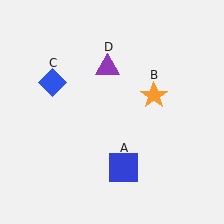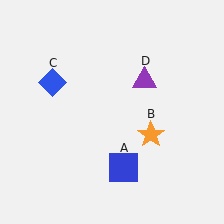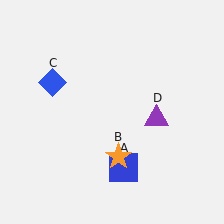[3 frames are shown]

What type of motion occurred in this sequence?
The orange star (object B), purple triangle (object D) rotated clockwise around the center of the scene.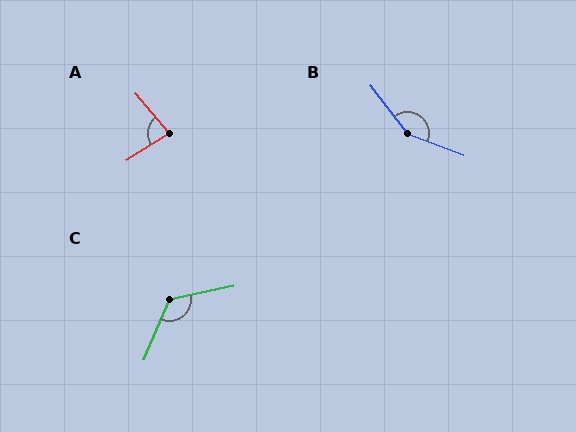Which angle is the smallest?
A, at approximately 81 degrees.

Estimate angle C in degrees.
Approximately 124 degrees.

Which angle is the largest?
B, at approximately 149 degrees.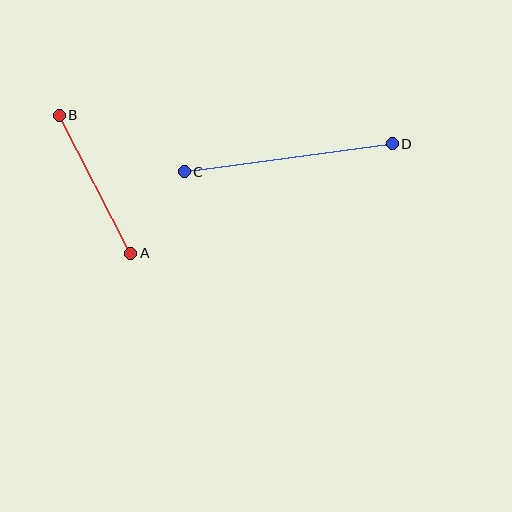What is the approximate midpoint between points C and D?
The midpoint is at approximately (288, 158) pixels.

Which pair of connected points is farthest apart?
Points C and D are farthest apart.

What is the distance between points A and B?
The distance is approximately 155 pixels.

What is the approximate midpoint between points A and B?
The midpoint is at approximately (95, 184) pixels.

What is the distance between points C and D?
The distance is approximately 210 pixels.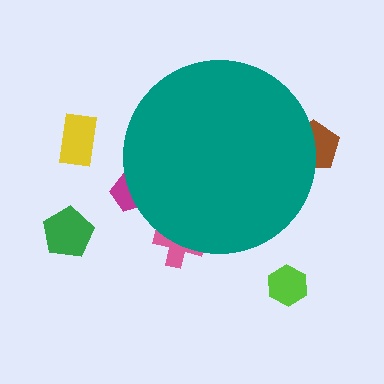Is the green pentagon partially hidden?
No, the green pentagon is fully visible.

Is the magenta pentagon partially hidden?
Yes, the magenta pentagon is partially hidden behind the teal circle.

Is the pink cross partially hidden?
Yes, the pink cross is partially hidden behind the teal circle.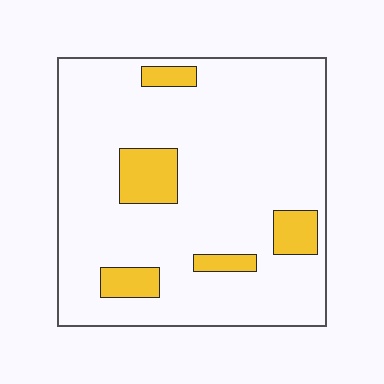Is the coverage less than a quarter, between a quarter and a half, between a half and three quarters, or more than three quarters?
Less than a quarter.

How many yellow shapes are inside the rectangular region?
5.